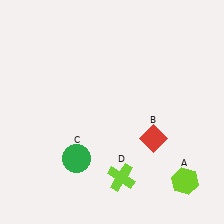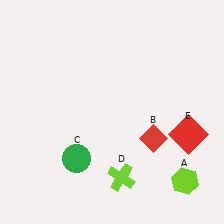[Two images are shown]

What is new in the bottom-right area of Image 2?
A red square (E) was added in the bottom-right area of Image 2.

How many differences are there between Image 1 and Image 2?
There is 1 difference between the two images.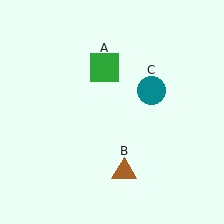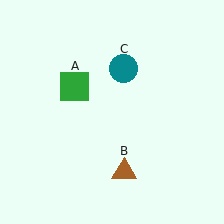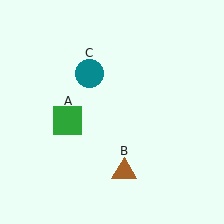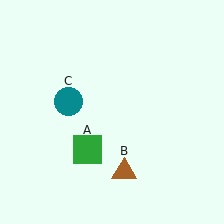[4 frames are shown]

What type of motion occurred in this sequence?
The green square (object A), teal circle (object C) rotated counterclockwise around the center of the scene.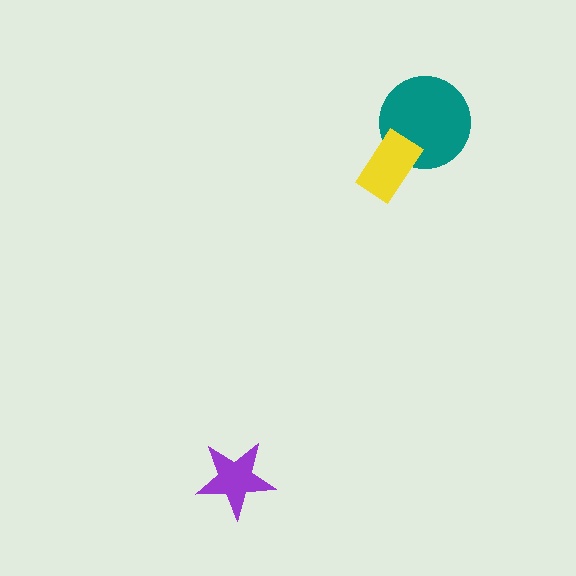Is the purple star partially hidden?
No, no other shape covers it.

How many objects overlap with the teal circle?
1 object overlaps with the teal circle.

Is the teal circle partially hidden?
Yes, it is partially covered by another shape.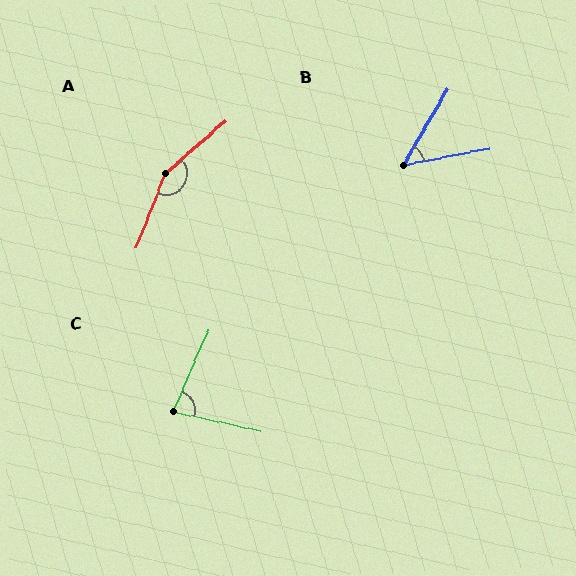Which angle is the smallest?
B, at approximately 49 degrees.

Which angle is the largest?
A, at approximately 152 degrees.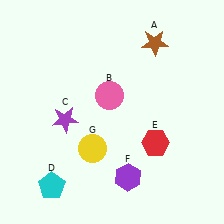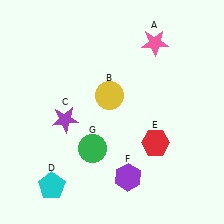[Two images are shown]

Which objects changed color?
A changed from brown to pink. B changed from pink to yellow. G changed from yellow to green.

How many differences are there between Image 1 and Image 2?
There are 3 differences between the two images.